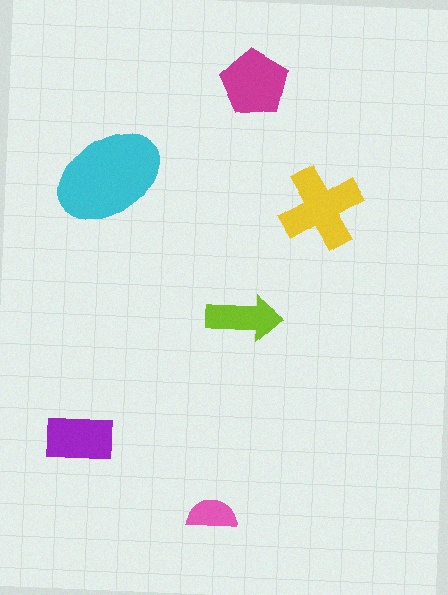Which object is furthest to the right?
The yellow cross is rightmost.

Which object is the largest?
The cyan ellipse.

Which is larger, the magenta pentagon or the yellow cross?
The yellow cross.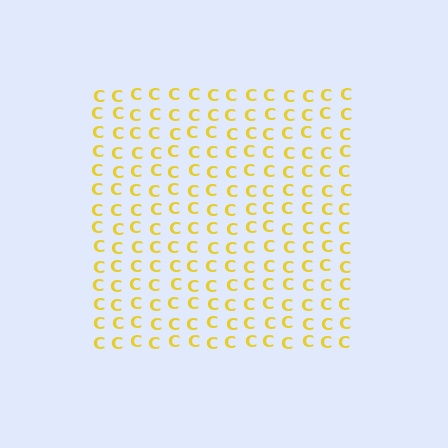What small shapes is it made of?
It is made of small letter C's.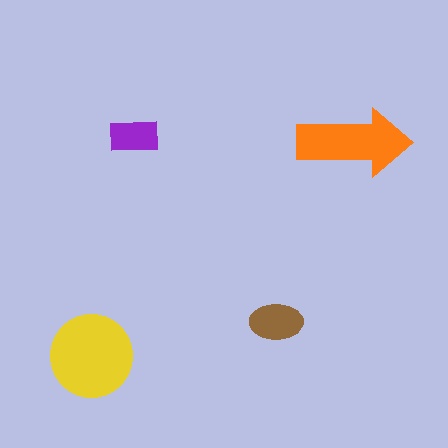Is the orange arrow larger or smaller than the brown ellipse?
Larger.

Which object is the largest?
The yellow circle.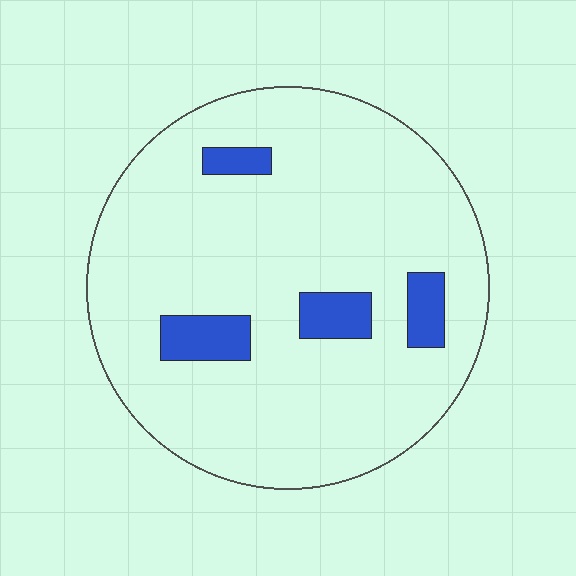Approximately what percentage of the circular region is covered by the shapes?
Approximately 10%.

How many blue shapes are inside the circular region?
4.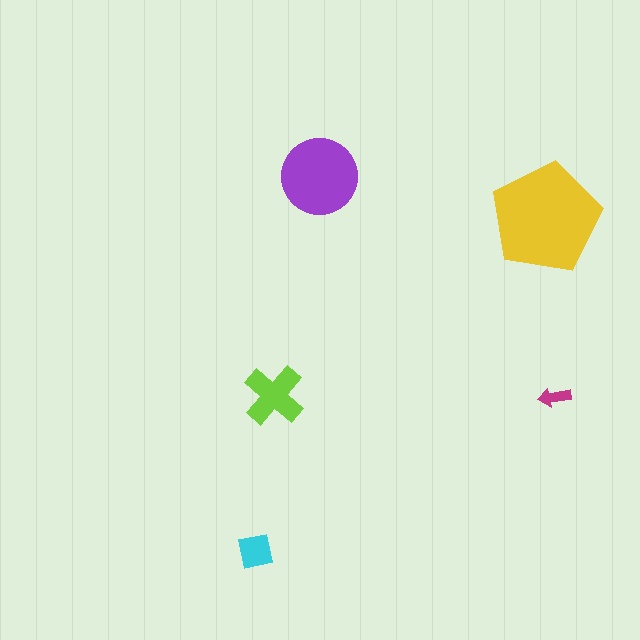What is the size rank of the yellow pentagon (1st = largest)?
1st.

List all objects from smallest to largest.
The magenta arrow, the cyan square, the lime cross, the purple circle, the yellow pentagon.